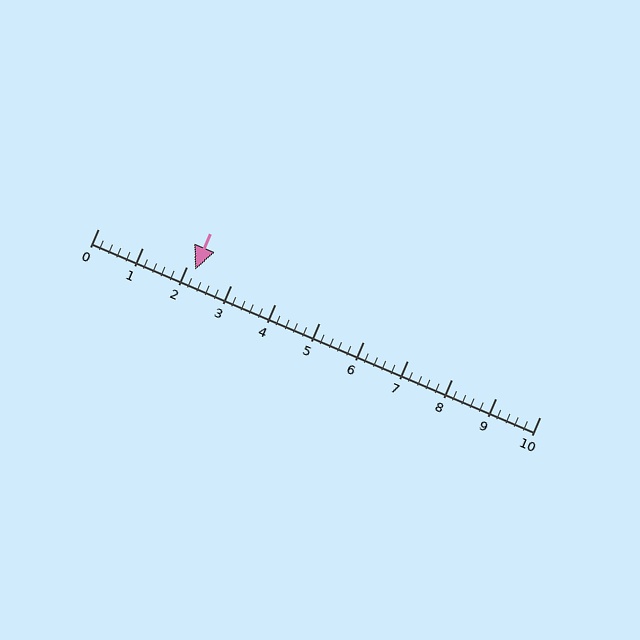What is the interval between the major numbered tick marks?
The major tick marks are spaced 1 units apart.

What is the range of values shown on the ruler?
The ruler shows values from 0 to 10.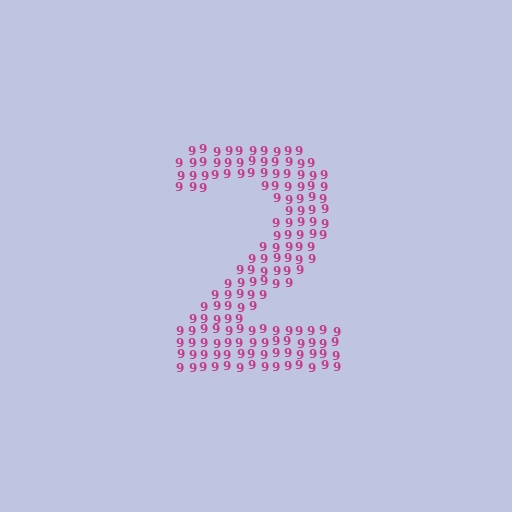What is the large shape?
The large shape is the digit 2.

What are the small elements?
The small elements are digit 9's.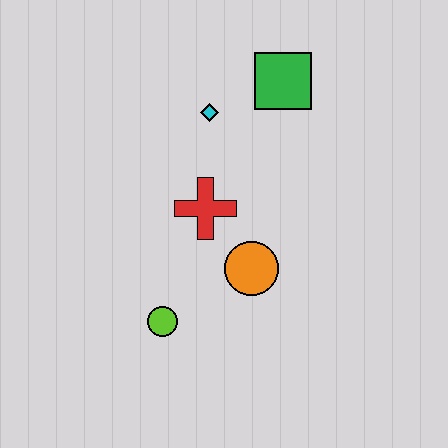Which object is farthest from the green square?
The lime circle is farthest from the green square.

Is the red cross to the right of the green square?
No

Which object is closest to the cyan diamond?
The green square is closest to the cyan diamond.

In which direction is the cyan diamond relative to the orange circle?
The cyan diamond is above the orange circle.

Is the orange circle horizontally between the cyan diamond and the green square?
Yes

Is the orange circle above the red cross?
No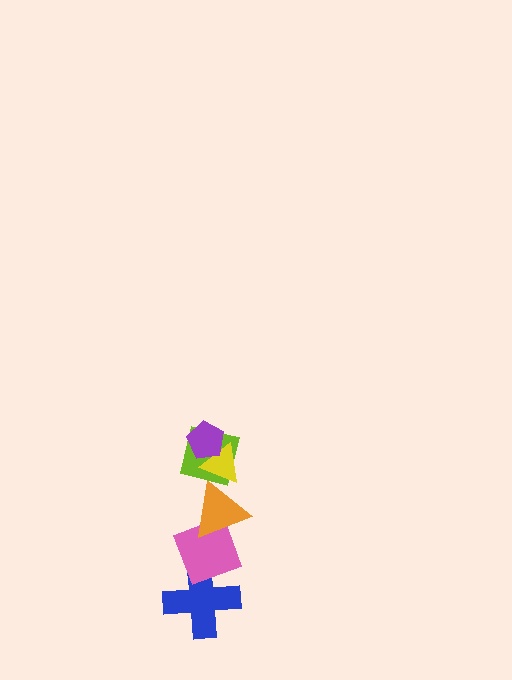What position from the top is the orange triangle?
The orange triangle is 4th from the top.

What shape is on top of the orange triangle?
The lime square is on top of the orange triangle.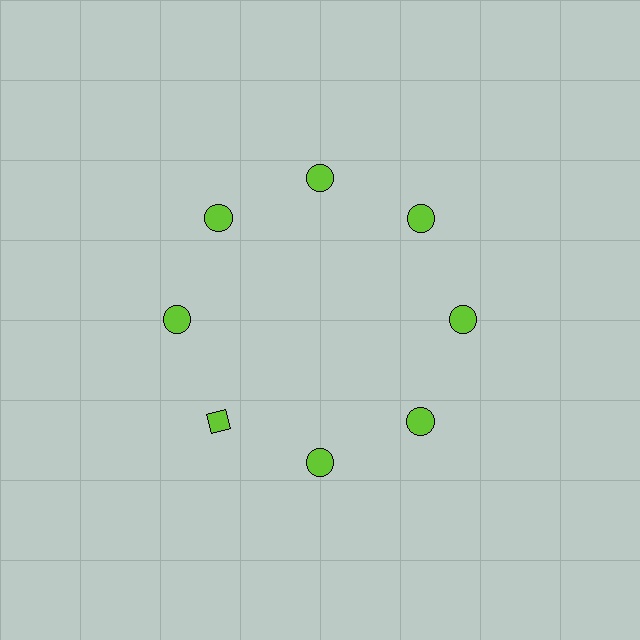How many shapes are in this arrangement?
There are 8 shapes arranged in a ring pattern.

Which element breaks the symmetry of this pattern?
The lime diamond at roughly the 8 o'clock position breaks the symmetry. All other shapes are lime circles.